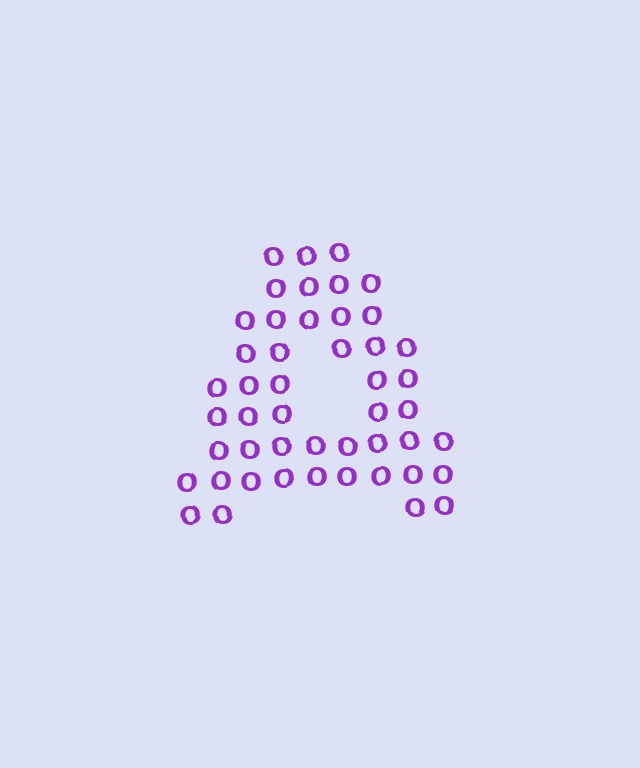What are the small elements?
The small elements are letter O's.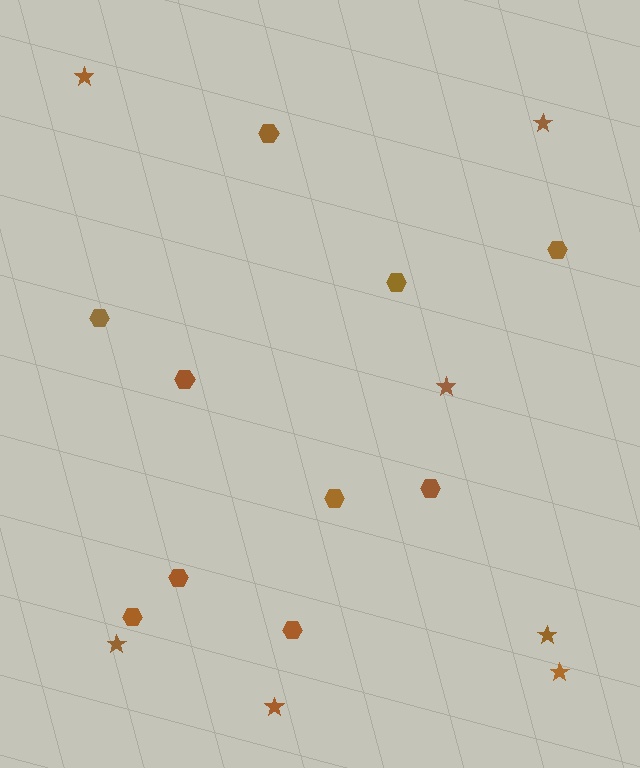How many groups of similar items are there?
There are 2 groups: one group of stars (7) and one group of hexagons (10).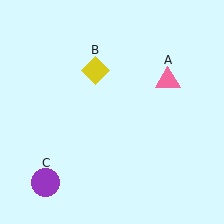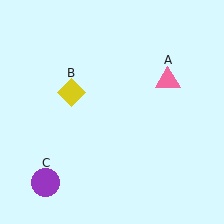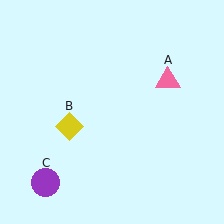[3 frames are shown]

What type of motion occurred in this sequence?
The yellow diamond (object B) rotated counterclockwise around the center of the scene.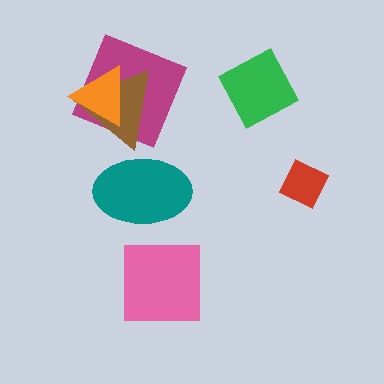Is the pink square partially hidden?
No, no other shape covers it.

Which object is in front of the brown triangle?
The orange triangle is in front of the brown triangle.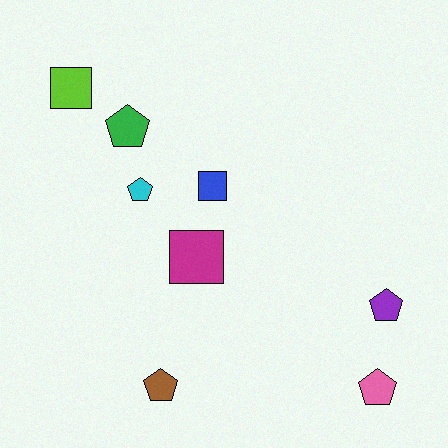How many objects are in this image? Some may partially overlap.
There are 8 objects.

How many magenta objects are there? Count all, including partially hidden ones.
There is 1 magenta object.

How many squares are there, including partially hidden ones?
There are 3 squares.